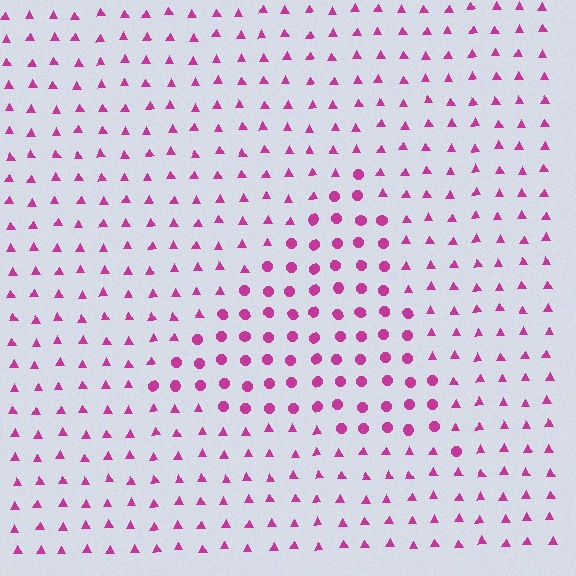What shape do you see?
I see a triangle.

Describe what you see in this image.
The image is filled with small magenta elements arranged in a uniform grid. A triangle-shaped region contains circles, while the surrounding area contains triangles. The boundary is defined purely by the change in element shape.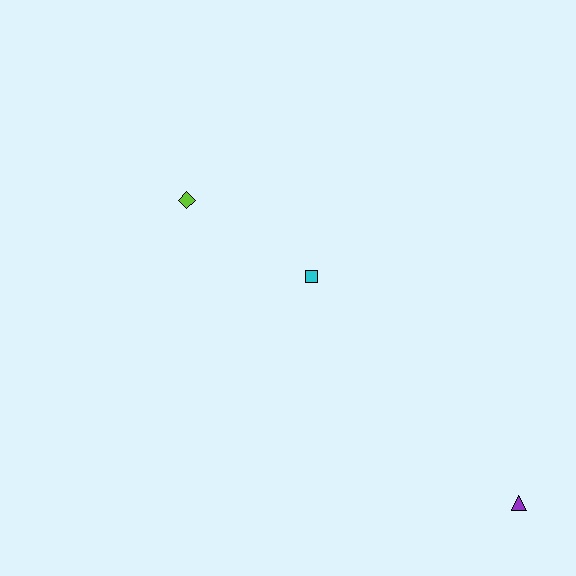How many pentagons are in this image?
There are no pentagons.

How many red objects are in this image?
There are no red objects.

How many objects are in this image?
There are 3 objects.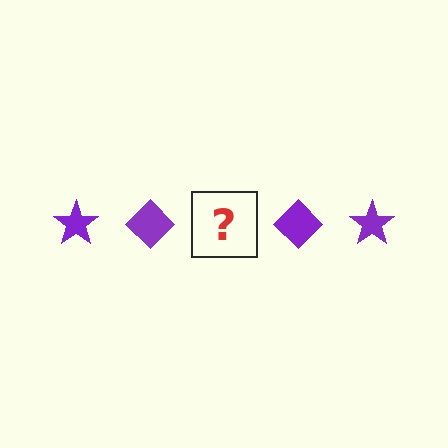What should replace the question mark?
The question mark should be replaced with a purple star.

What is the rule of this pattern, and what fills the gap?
The rule is that the pattern cycles through star, diamond shapes in purple. The gap should be filled with a purple star.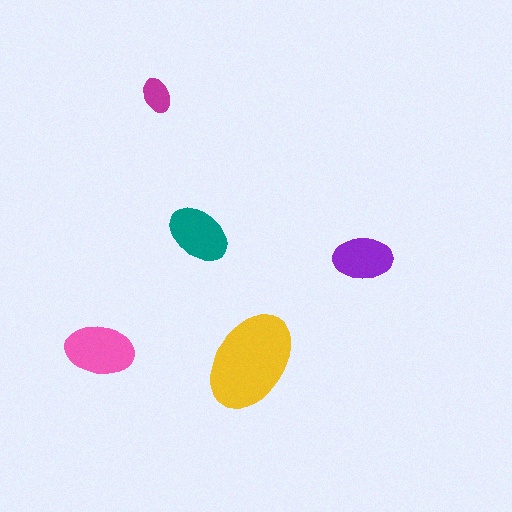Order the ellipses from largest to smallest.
the yellow one, the pink one, the teal one, the purple one, the magenta one.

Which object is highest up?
The magenta ellipse is topmost.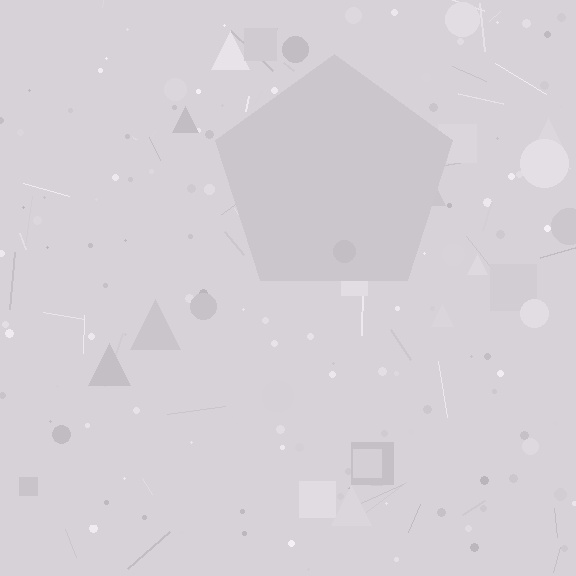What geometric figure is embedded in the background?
A pentagon is embedded in the background.